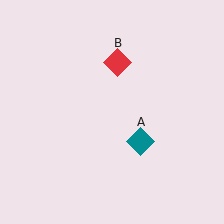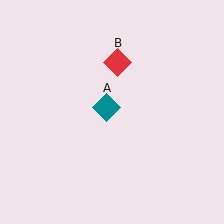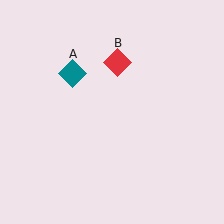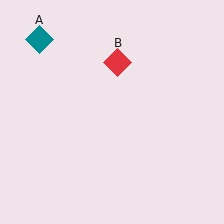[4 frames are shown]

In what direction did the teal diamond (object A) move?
The teal diamond (object A) moved up and to the left.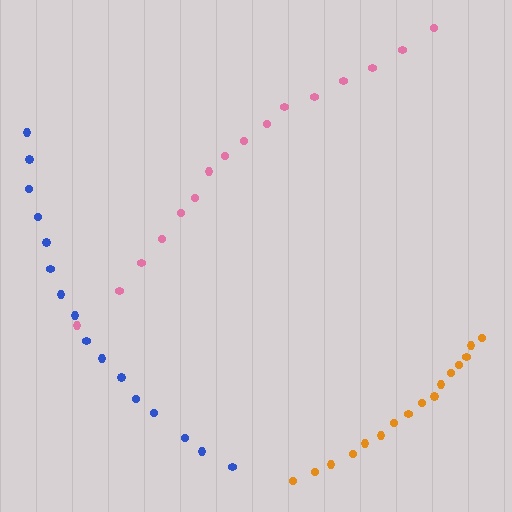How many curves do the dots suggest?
There are 3 distinct paths.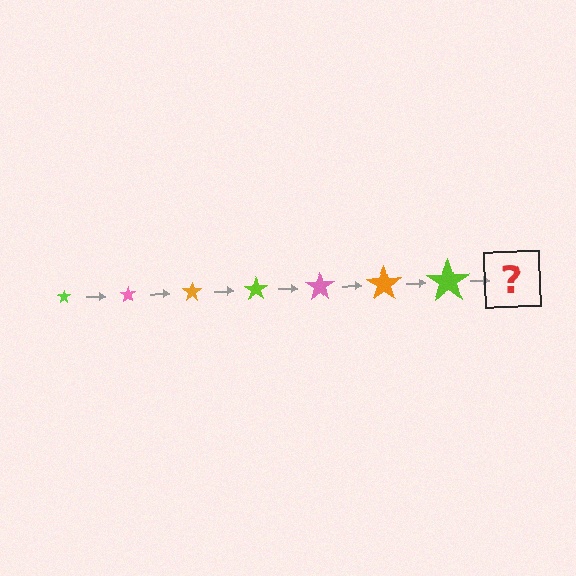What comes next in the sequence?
The next element should be a pink star, larger than the previous one.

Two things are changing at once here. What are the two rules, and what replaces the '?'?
The two rules are that the star grows larger each step and the color cycles through lime, pink, and orange. The '?' should be a pink star, larger than the previous one.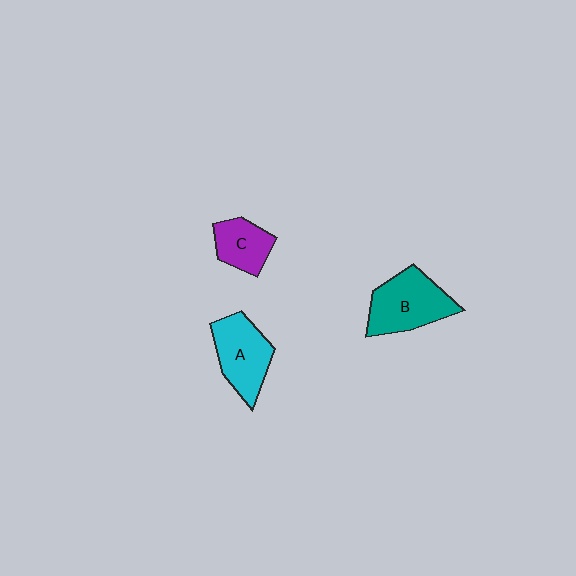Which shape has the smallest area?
Shape C (purple).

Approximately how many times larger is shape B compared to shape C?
Approximately 1.6 times.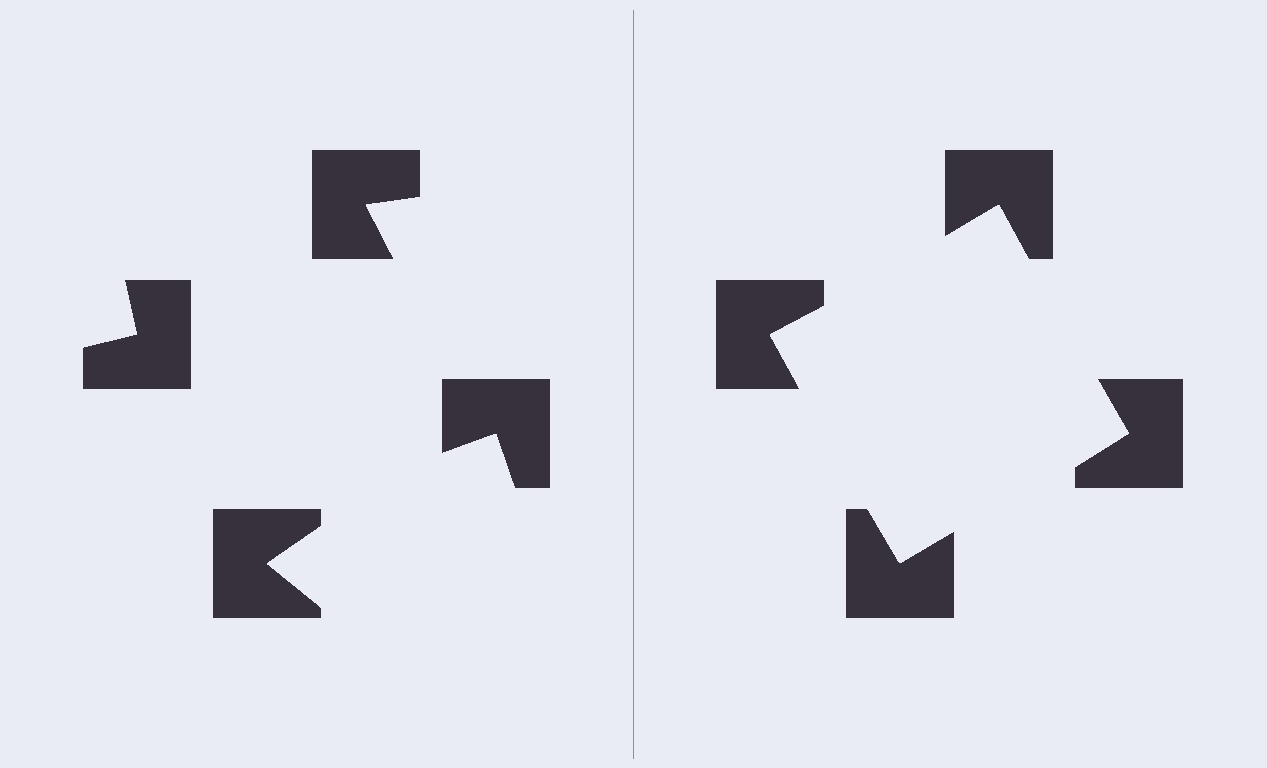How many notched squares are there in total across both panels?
8 — 4 on each side.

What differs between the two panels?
The notched squares are positioned identically on both sides; only the wedge orientations differ. On the right they align to a square; on the left they are misaligned.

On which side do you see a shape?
An illusory square appears on the right side. On the left side the wedge cuts are rotated, so no coherent shape forms.